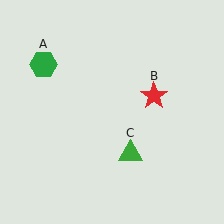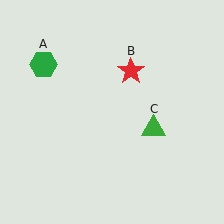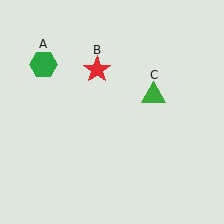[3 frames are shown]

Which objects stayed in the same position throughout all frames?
Green hexagon (object A) remained stationary.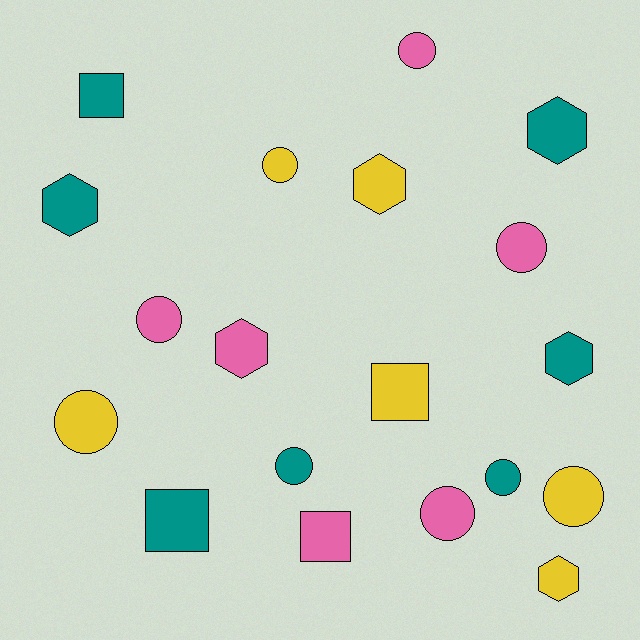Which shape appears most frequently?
Circle, with 9 objects.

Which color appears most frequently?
Teal, with 7 objects.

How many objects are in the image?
There are 19 objects.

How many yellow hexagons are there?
There are 2 yellow hexagons.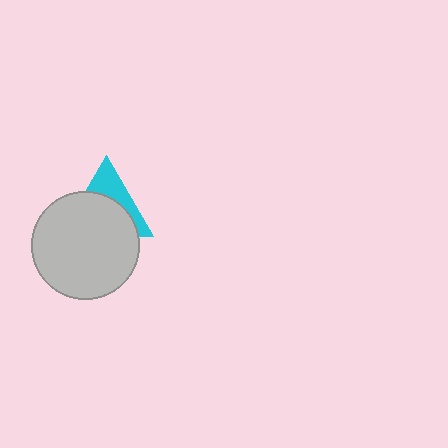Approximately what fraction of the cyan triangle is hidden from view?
Roughly 63% of the cyan triangle is hidden behind the light gray circle.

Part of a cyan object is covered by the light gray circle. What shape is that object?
It is a triangle.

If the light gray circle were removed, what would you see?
You would see the complete cyan triangle.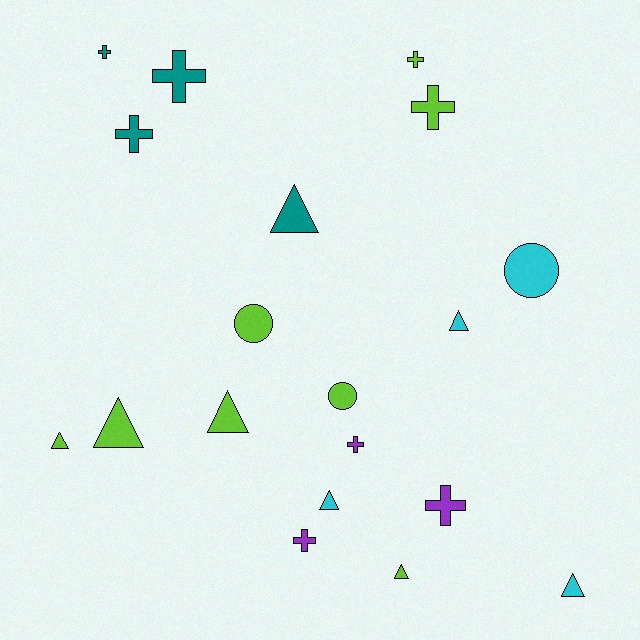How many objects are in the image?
There are 19 objects.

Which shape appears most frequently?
Triangle, with 8 objects.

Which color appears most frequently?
Lime, with 8 objects.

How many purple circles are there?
There are no purple circles.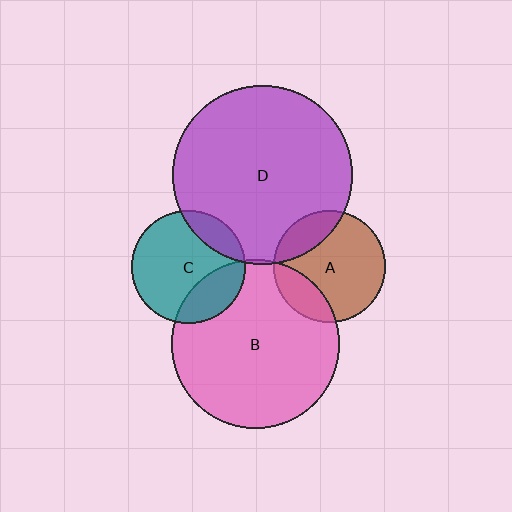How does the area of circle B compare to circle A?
Approximately 2.3 times.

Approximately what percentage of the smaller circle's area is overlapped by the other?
Approximately 20%.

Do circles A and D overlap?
Yes.